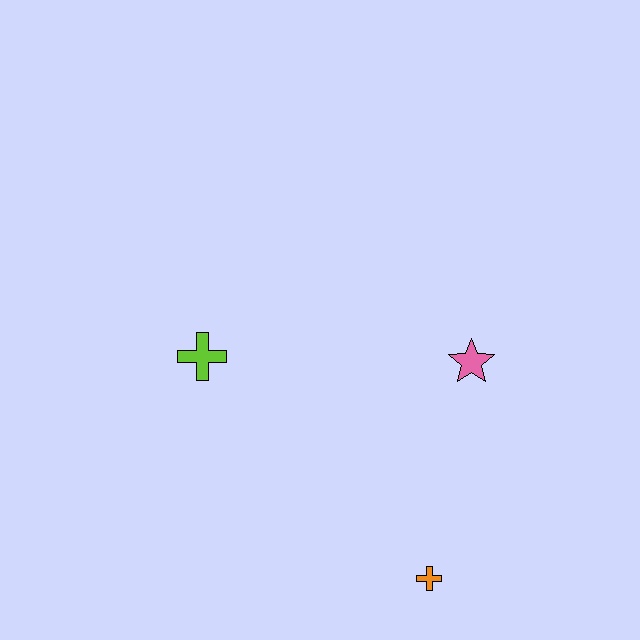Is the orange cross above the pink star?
No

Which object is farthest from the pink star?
The lime cross is farthest from the pink star.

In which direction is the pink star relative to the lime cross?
The pink star is to the right of the lime cross.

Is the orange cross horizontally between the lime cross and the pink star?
Yes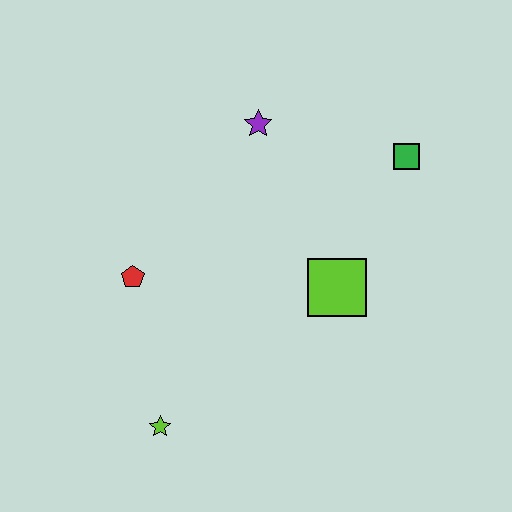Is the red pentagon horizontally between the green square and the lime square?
No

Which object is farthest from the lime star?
The green square is farthest from the lime star.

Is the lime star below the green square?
Yes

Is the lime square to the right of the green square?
No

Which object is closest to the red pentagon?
The lime star is closest to the red pentagon.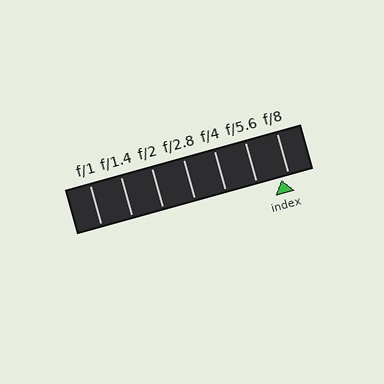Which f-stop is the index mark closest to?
The index mark is closest to f/8.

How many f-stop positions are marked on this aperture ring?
There are 7 f-stop positions marked.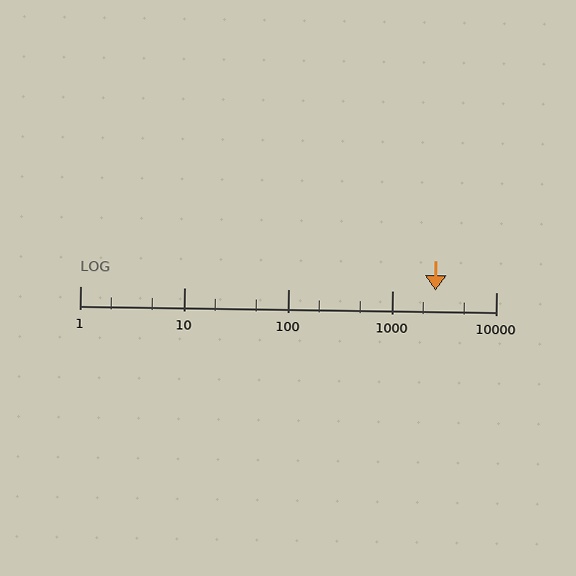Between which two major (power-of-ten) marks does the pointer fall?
The pointer is between 1000 and 10000.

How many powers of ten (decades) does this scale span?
The scale spans 4 decades, from 1 to 10000.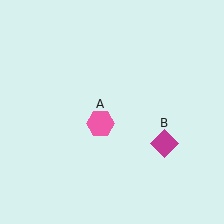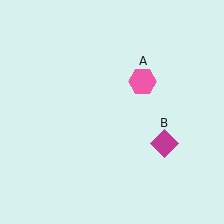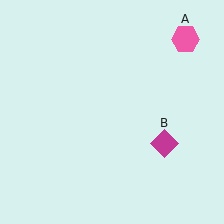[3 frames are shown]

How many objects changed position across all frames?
1 object changed position: pink hexagon (object A).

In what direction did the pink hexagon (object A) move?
The pink hexagon (object A) moved up and to the right.